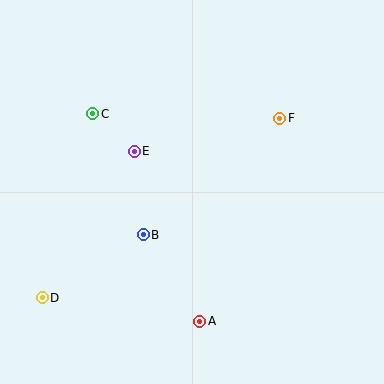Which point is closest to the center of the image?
Point B at (143, 235) is closest to the center.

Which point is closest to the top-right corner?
Point F is closest to the top-right corner.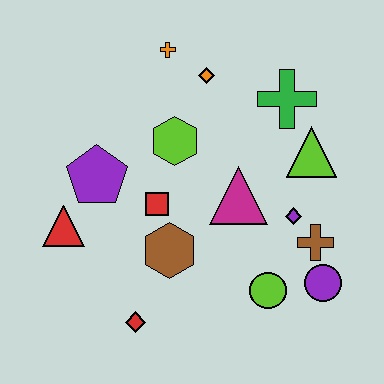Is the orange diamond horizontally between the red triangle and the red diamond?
No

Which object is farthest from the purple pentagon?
The purple circle is farthest from the purple pentagon.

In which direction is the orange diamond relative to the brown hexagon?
The orange diamond is above the brown hexagon.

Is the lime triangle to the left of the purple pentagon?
No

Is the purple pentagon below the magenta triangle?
No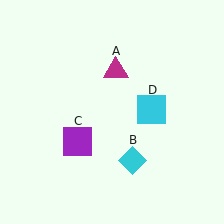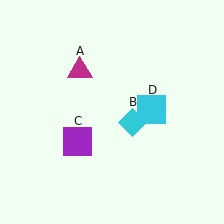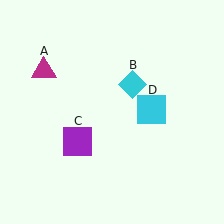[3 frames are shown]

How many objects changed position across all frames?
2 objects changed position: magenta triangle (object A), cyan diamond (object B).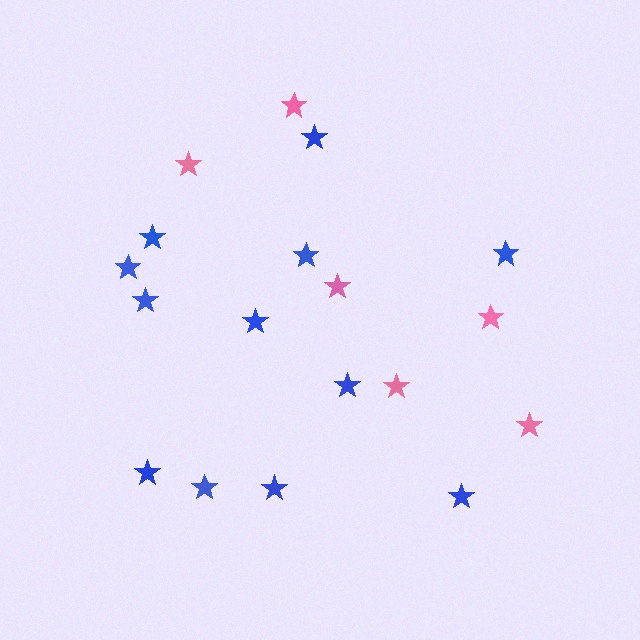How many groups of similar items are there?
There are 2 groups: one group of pink stars (6) and one group of blue stars (12).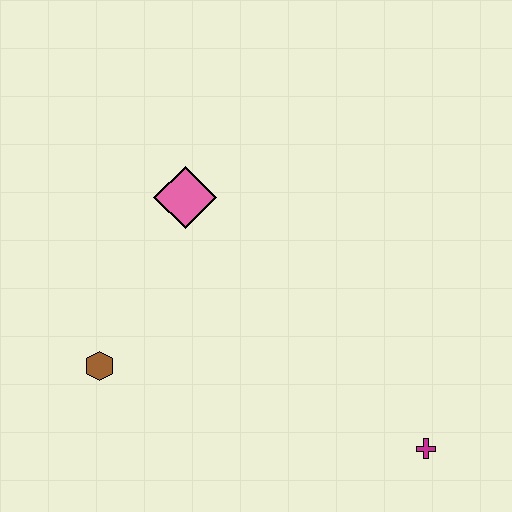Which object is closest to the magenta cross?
The brown hexagon is closest to the magenta cross.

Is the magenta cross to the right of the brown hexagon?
Yes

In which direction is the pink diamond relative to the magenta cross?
The pink diamond is above the magenta cross.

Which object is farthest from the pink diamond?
The magenta cross is farthest from the pink diamond.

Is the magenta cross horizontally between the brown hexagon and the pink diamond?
No